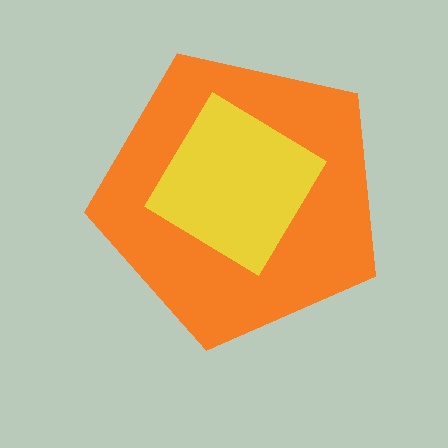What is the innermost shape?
The yellow diamond.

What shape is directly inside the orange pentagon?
The yellow diamond.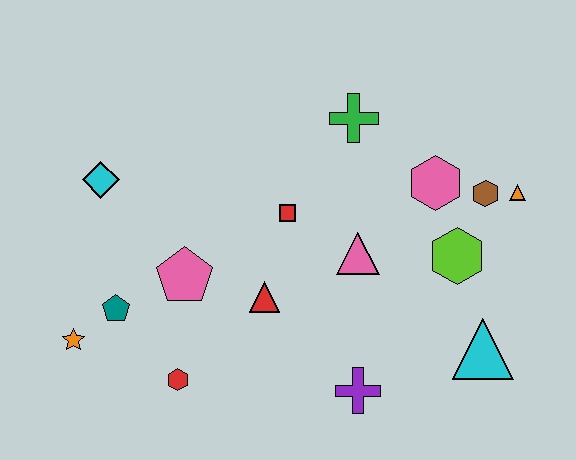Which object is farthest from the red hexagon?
The orange triangle is farthest from the red hexagon.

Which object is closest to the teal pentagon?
The orange star is closest to the teal pentagon.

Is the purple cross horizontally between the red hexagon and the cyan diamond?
No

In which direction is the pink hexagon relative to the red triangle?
The pink hexagon is to the right of the red triangle.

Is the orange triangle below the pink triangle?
No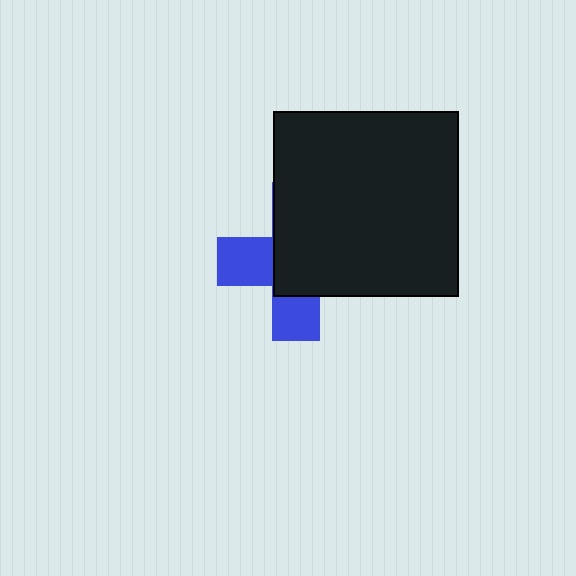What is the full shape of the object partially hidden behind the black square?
The partially hidden object is a blue cross.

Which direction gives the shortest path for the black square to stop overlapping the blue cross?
Moving toward the upper-right gives the shortest separation.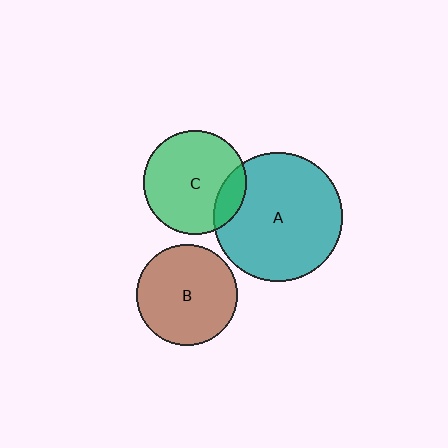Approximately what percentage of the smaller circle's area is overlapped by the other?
Approximately 15%.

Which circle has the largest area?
Circle A (teal).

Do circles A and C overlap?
Yes.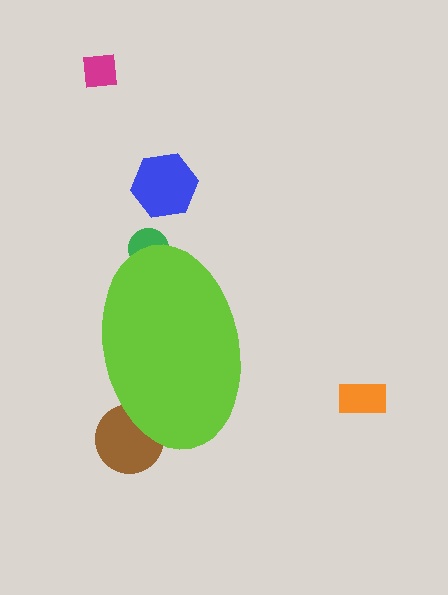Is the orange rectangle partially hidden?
No, the orange rectangle is fully visible.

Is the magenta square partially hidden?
No, the magenta square is fully visible.